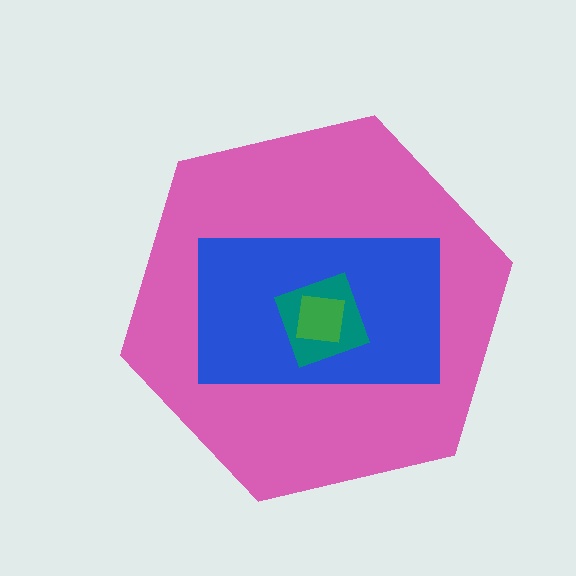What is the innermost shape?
The green square.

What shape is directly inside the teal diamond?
The green square.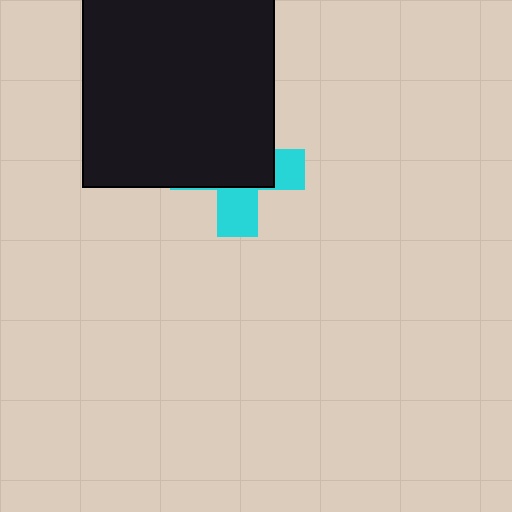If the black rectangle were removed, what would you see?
You would see the complete cyan cross.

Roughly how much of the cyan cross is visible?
A small part of it is visible (roughly 36%).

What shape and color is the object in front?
The object in front is a black rectangle.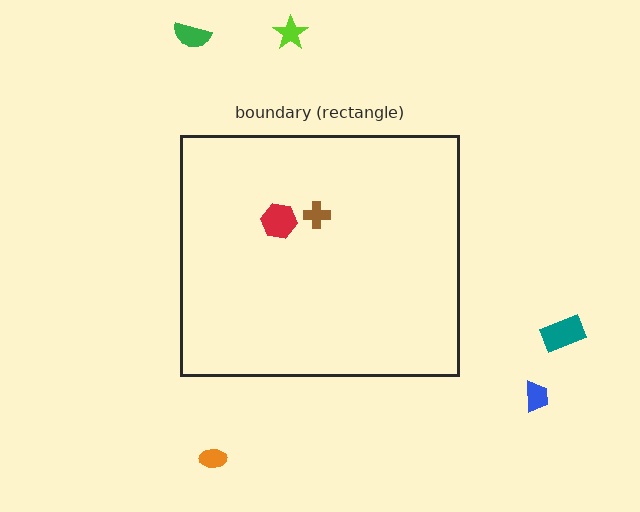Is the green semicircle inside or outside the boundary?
Outside.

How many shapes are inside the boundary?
2 inside, 5 outside.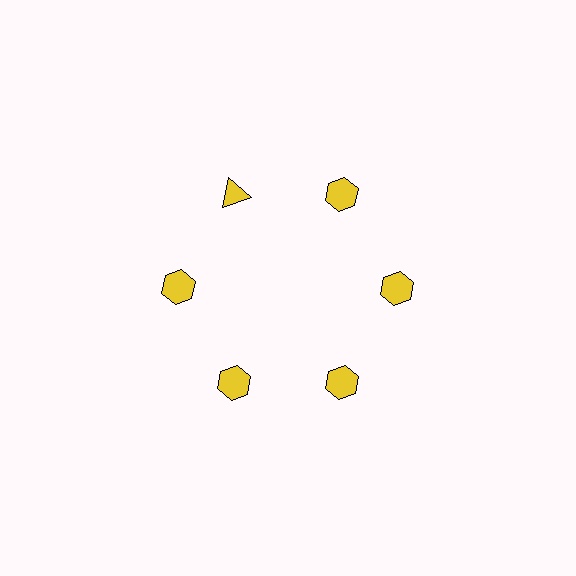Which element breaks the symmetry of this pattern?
The yellow triangle at roughly the 11 o'clock position breaks the symmetry. All other shapes are yellow hexagons.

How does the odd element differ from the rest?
It has a different shape: triangle instead of hexagon.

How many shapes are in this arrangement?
There are 6 shapes arranged in a ring pattern.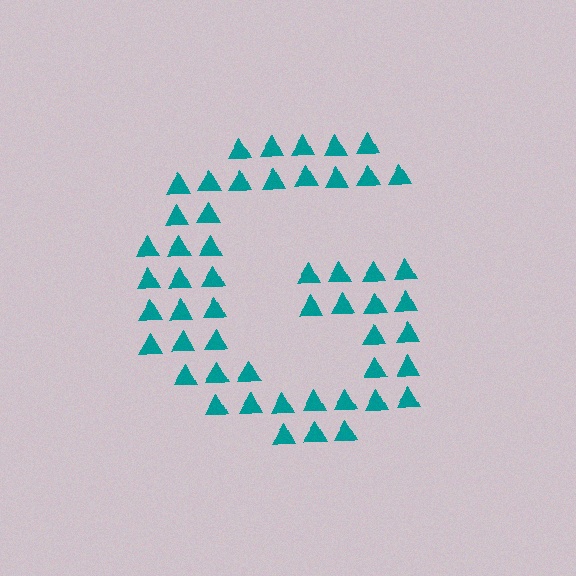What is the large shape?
The large shape is the letter G.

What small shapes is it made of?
It is made of small triangles.